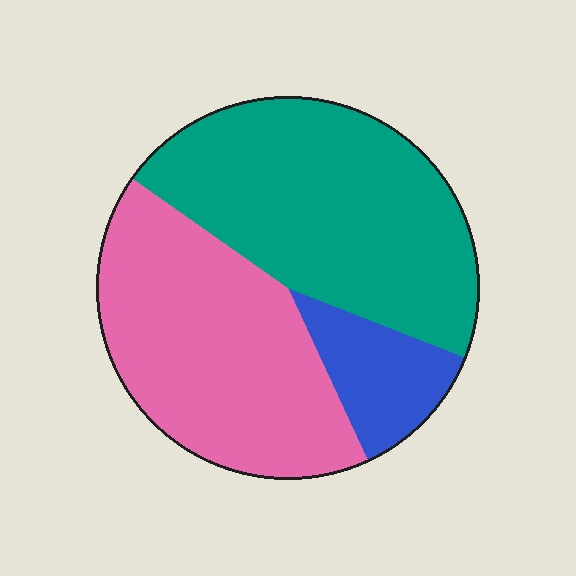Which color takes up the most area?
Teal, at roughly 45%.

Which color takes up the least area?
Blue, at roughly 10%.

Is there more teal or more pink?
Teal.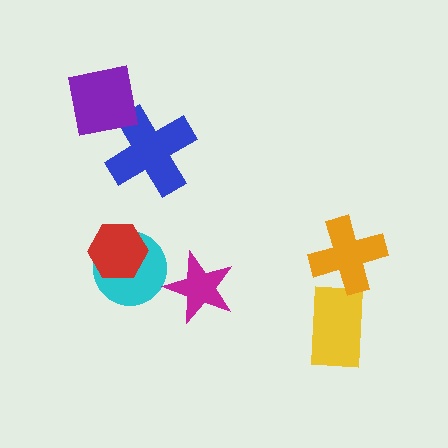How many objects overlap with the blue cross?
0 objects overlap with the blue cross.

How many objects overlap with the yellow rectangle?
0 objects overlap with the yellow rectangle.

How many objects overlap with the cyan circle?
1 object overlaps with the cyan circle.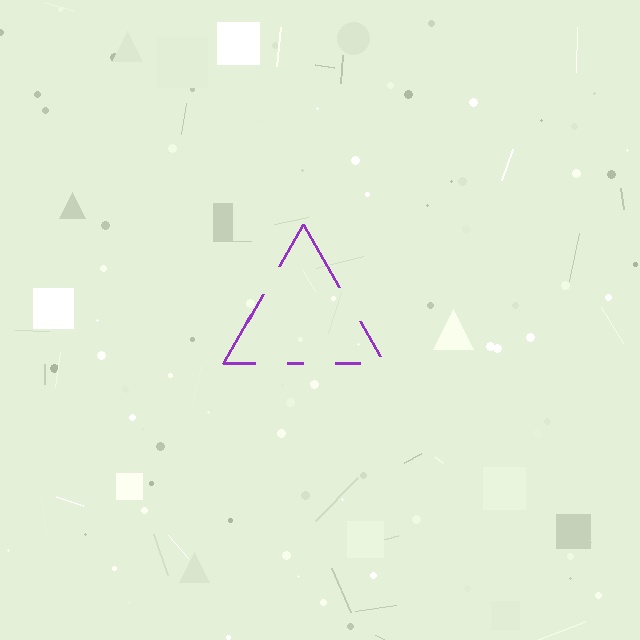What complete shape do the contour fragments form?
The contour fragments form a triangle.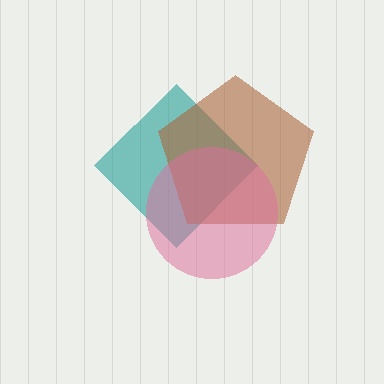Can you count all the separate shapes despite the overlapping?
Yes, there are 3 separate shapes.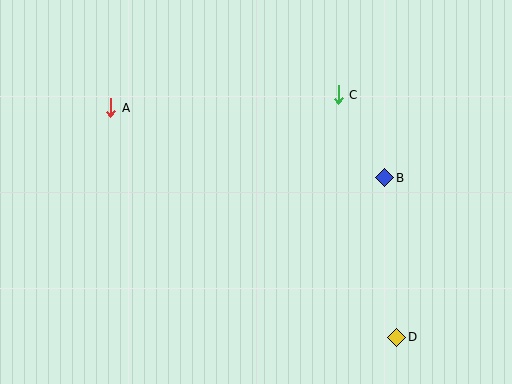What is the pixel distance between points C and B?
The distance between C and B is 95 pixels.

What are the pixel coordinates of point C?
Point C is at (338, 95).